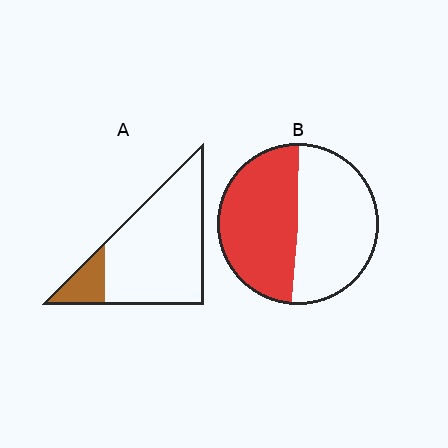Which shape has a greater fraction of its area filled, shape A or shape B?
Shape B.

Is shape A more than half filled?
No.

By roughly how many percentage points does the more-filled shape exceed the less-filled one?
By roughly 35 percentage points (B over A).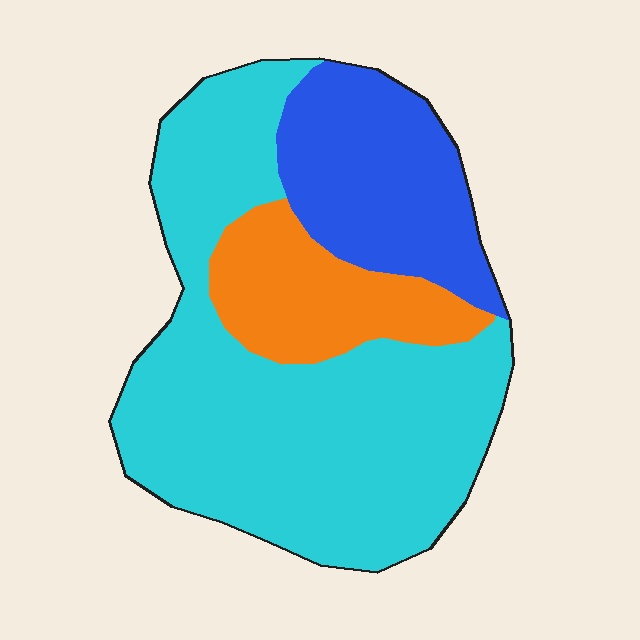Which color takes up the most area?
Cyan, at roughly 60%.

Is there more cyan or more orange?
Cyan.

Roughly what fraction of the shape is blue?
Blue takes up between a sixth and a third of the shape.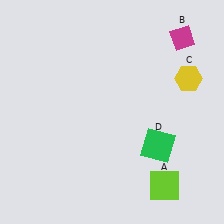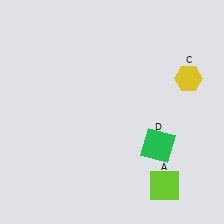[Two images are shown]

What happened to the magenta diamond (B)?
The magenta diamond (B) was removed in Image 2. It was in the top-right area of Image 1.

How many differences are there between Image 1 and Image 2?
There is 1 difference between the two images.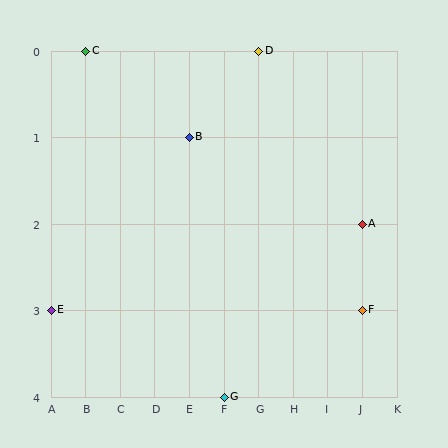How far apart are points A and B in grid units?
Points A and B are 5 columns and 1 row apart (about 5.1 grid units diagonally).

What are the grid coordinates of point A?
Point A is at grid coordinates (J, 2).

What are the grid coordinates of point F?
Point F is at grid coordinates (J, 3).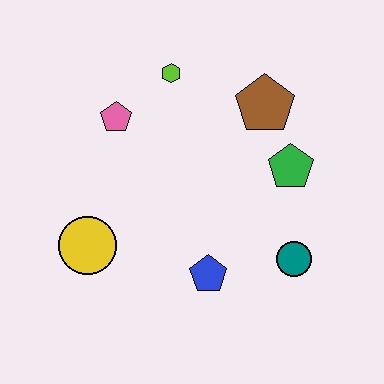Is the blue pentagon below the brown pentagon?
Yes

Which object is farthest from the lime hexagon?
The teal circle is farthest from the lime hexagon.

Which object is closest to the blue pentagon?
The teal circle is closest to the blue pentagon.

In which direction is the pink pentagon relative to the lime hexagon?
The pink pentagon is to the left of the lime hexagon.